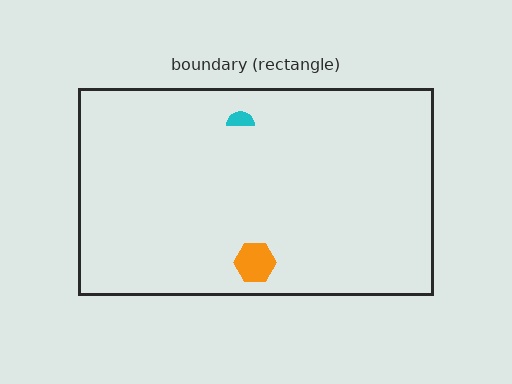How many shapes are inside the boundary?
2 inside, 0 outside.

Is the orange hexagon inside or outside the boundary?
Inside.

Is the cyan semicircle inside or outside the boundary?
Inside.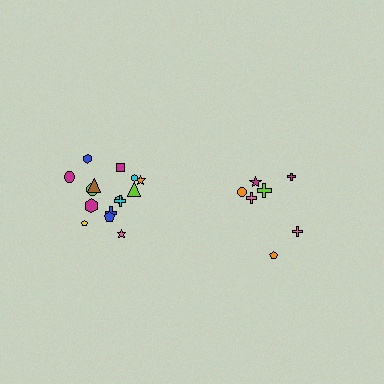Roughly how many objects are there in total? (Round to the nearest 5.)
Roughly 20 objects in total.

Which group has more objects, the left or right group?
The left group.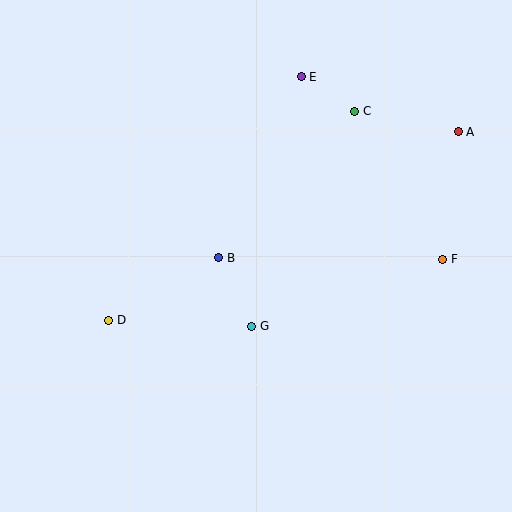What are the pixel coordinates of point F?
Point F is at (443, 259).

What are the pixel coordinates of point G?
Point G is at (252, 326).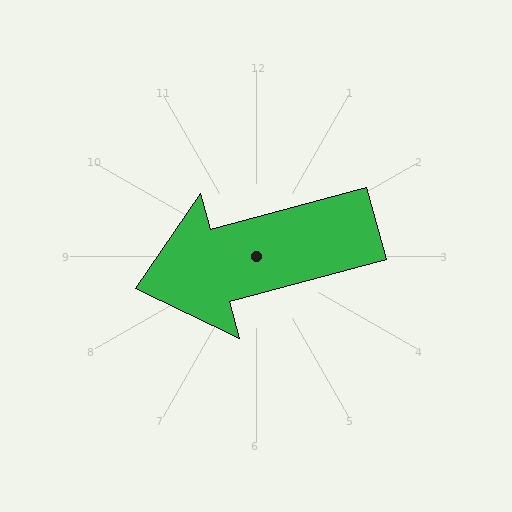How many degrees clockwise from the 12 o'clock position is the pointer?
Approximately 255 degrees.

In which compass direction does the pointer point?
West.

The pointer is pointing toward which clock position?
Roughly 9 o'clock.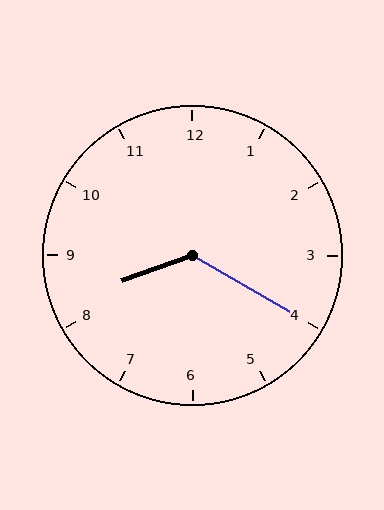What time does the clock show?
8:20.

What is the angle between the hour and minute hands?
Approximately 130 degrees.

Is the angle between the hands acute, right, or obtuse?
It is obtuse.